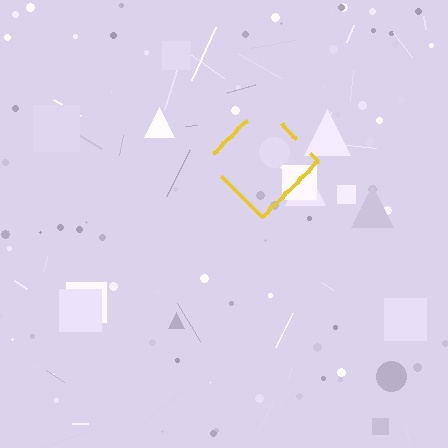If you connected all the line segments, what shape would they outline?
They would outline a diamond.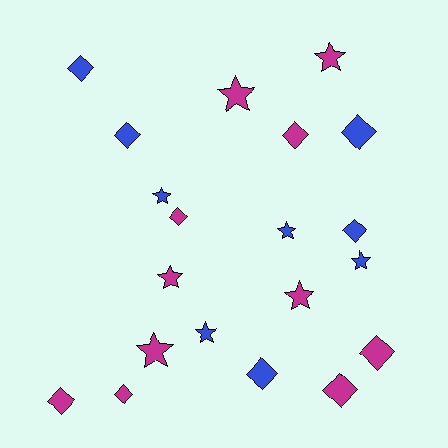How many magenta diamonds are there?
There are 6 magenta diamonds.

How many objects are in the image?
There are 20 objects.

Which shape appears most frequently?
Diamond, with 11 objects.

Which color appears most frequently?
Magenta, with 11 objects.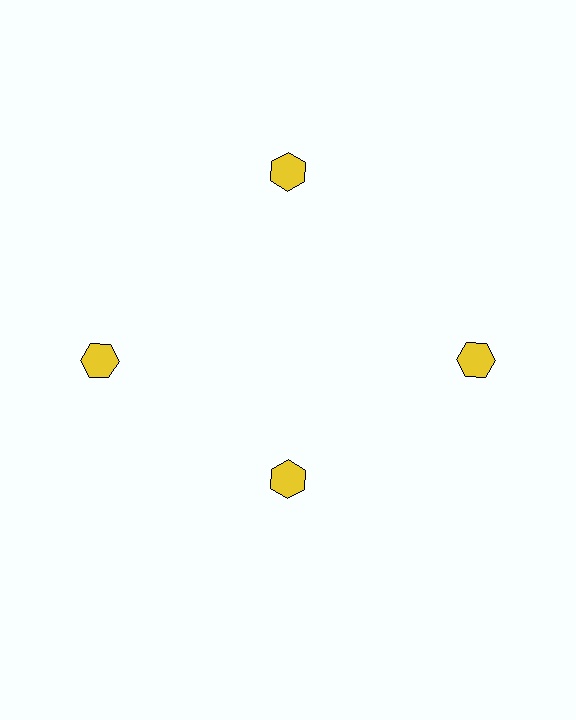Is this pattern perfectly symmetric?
No. The 4 yellow hexagons are arranged in a ring, but one element near the 6 o'clock position is pulled inward toward the center, breaking the 4-fold rotational symmetry.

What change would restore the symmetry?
The symmetry would be restored by moving it outward, back onto the ring so that all 4 hexagons sit at equal angles and equal distance from the center.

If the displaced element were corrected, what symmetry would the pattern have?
It would have 4-fold rotational symmetry — the pattern would map onto itself every 90 degrees.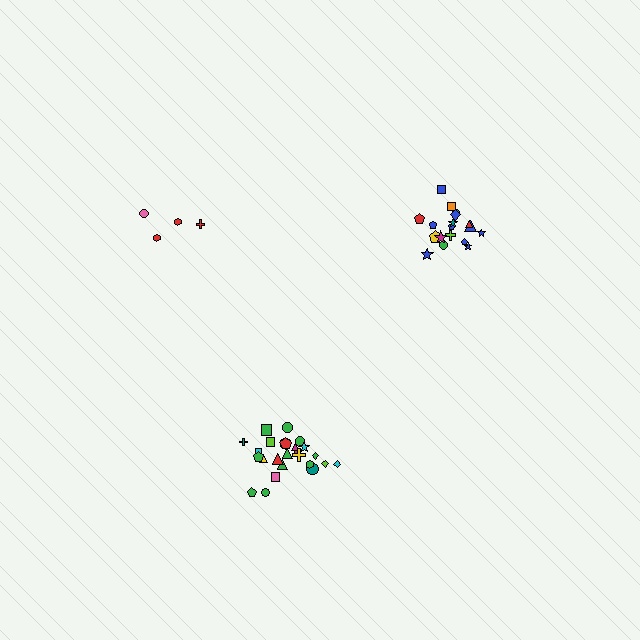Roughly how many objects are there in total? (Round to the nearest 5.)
Roughly 45 objects in total.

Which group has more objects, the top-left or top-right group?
The top-right group.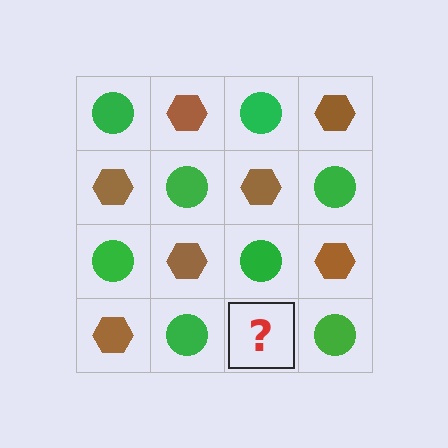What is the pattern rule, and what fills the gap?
The rule is that it alternates green circle and brown hexagon in a checkerboard pattern. The gap should be filled with a brown hexagon.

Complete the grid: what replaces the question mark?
The question mark should be replaced with a brown hexagon.